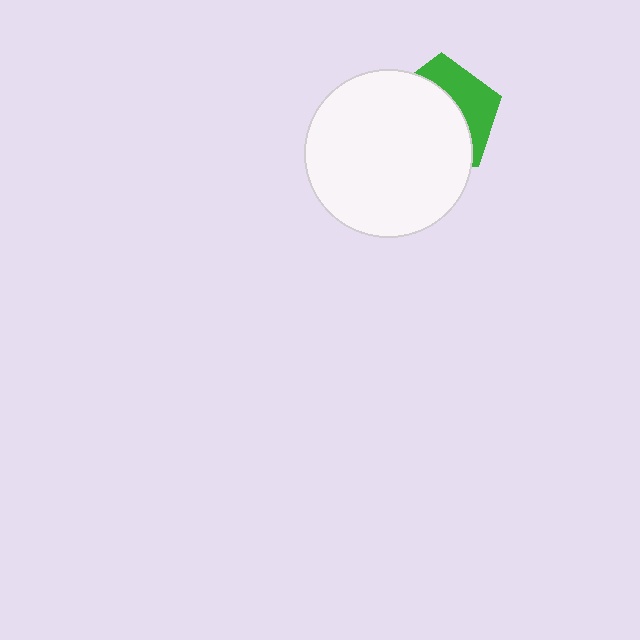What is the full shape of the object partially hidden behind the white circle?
The partially hidden object is a green pentagon.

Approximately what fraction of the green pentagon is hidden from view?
Roughly 64% of the green pentagon is hidden behind the white circle.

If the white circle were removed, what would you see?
You would see the complete green pentagon.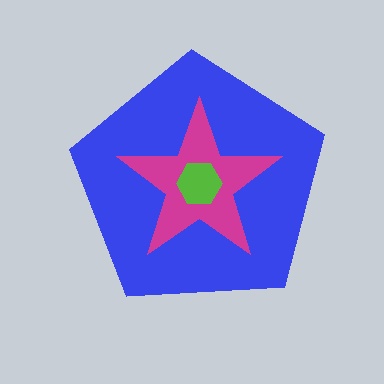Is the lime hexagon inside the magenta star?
Yes.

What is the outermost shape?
The blue pentagon.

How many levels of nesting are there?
3.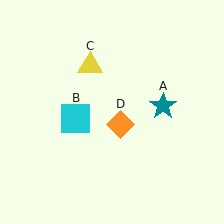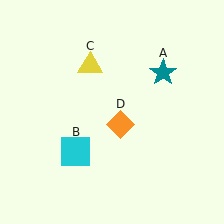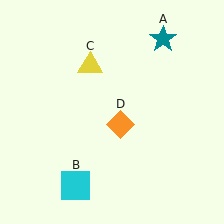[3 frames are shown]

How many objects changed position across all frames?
2 objects changed position: teal star (object A), cyan square (object B).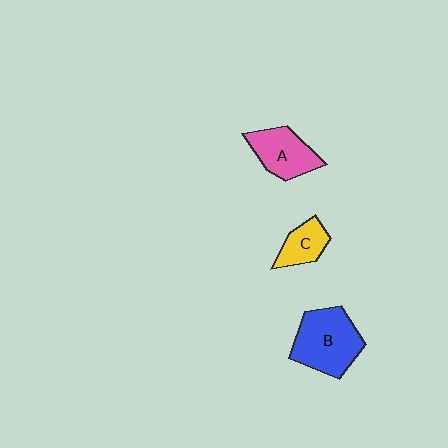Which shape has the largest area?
Shape B (blue).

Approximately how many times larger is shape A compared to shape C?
Approximately 1.5 times.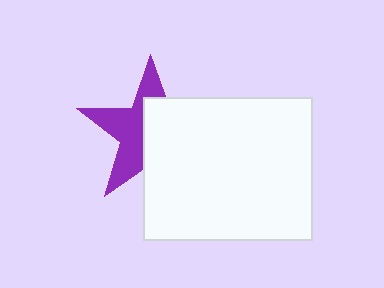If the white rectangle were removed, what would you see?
You would see the complete purple star.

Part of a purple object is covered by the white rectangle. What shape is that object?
It is a star.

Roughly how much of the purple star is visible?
About half of it is visible (roughly 48%).